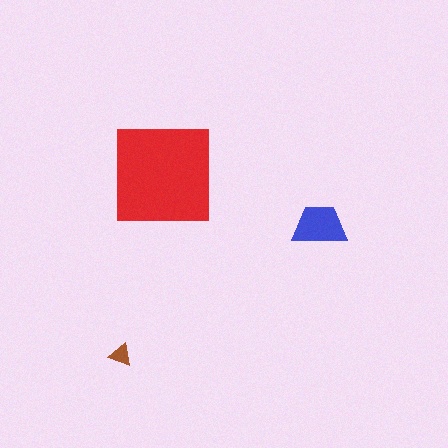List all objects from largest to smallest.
The red square, the blue trapezoid, the brown triangle.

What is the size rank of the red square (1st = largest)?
1st.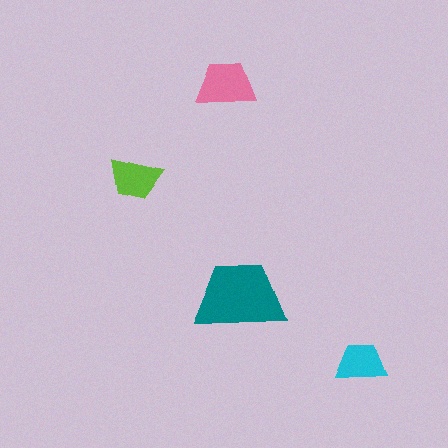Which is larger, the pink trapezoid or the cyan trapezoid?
The pink one.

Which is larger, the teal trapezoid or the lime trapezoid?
The teal one.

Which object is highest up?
The pink trapezoid is topmost.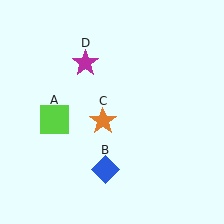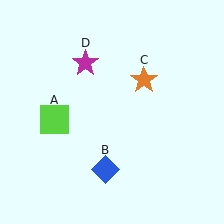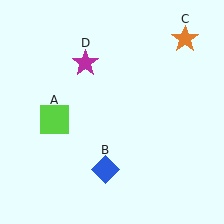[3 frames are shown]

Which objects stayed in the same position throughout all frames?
Lime square (object A) and blue diamond (object B) and magenta star (object D) remained stationary.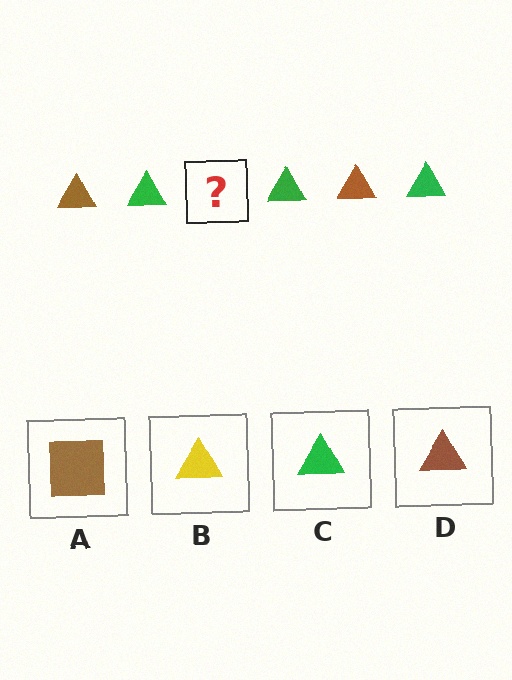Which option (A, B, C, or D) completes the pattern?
D.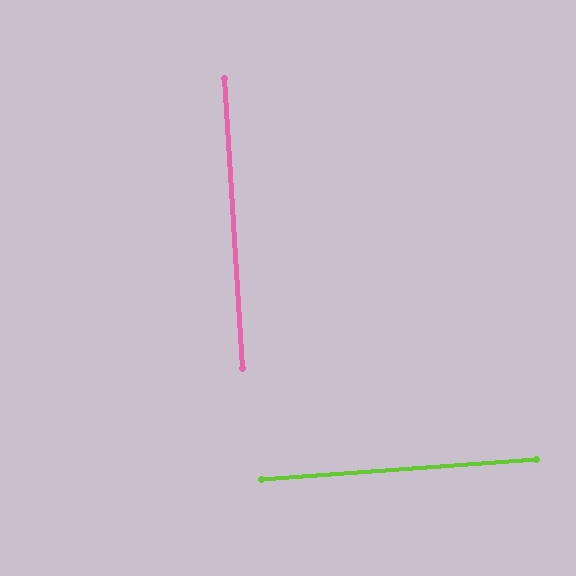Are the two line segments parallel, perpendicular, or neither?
Perpendicular — they meet at approximately 89°.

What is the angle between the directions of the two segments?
Approximately 89 degrees.